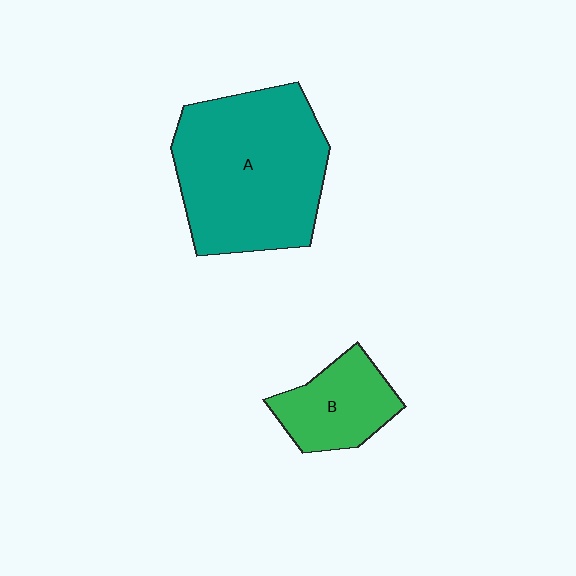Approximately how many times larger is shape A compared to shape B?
Approximately 2.5 times.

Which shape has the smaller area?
Shape B (green).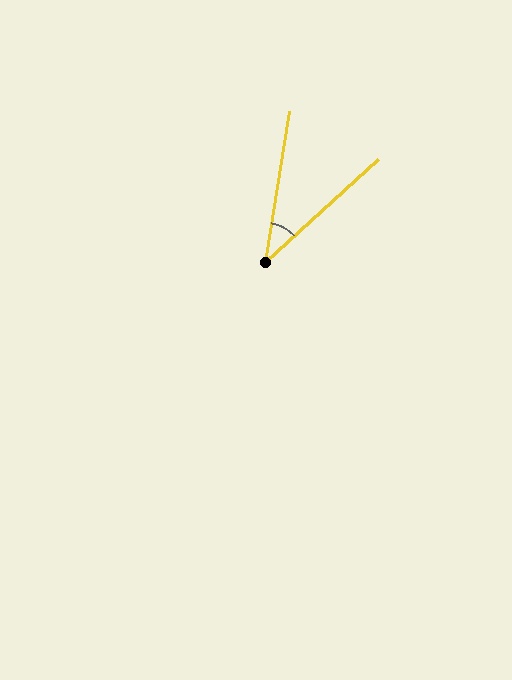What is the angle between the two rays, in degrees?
Approximately 39 degrees.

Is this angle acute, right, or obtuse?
It is acute.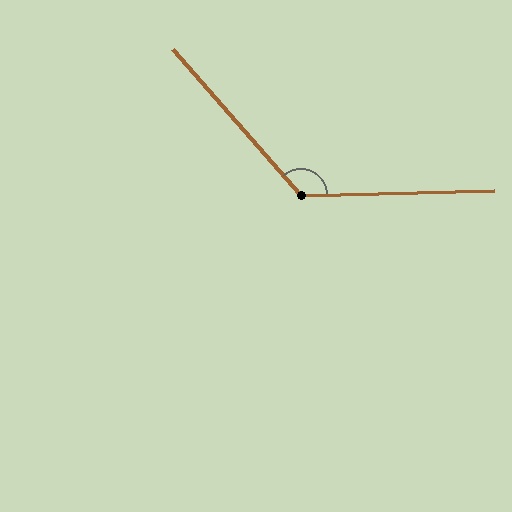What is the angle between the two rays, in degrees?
Approximately 130 degrees.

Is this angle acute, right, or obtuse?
It is obtuse.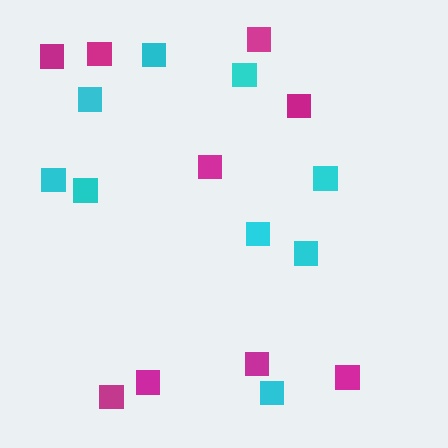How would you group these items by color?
There are 2 groups: one group of magenta squares (9) and one group of cyan squares (9).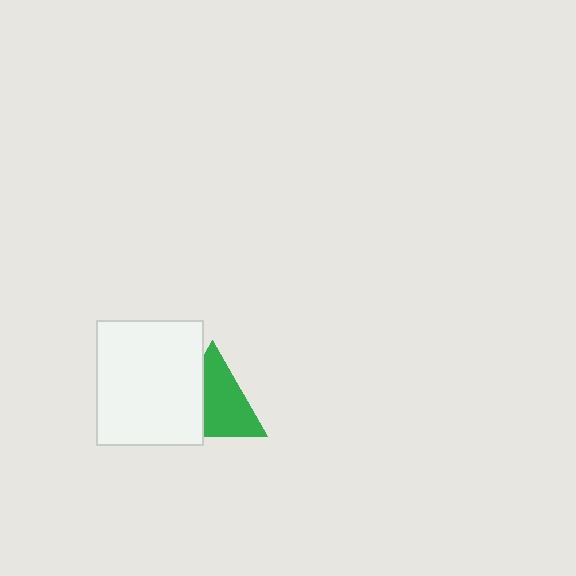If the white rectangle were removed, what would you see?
You would see the complete green triangle.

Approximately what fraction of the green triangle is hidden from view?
Roughly 35% of the green triangle is hidden behind the white rectangle.